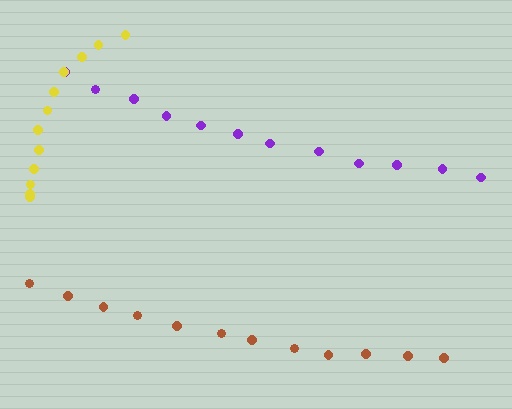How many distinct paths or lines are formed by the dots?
There are 3 distinct paths.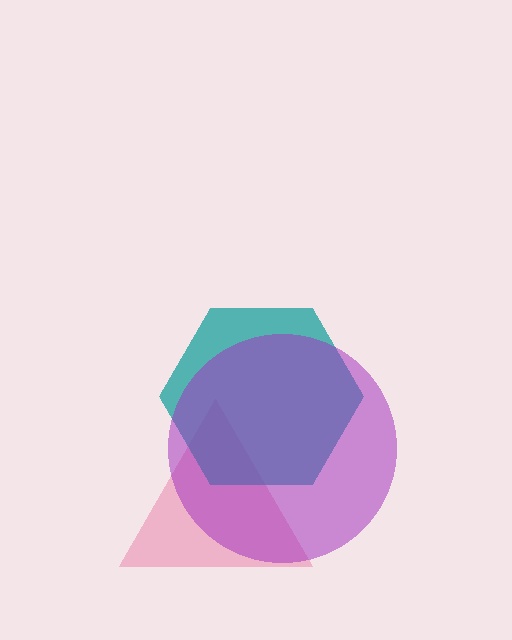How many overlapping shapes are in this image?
There are 3 overlapping shapes in the image.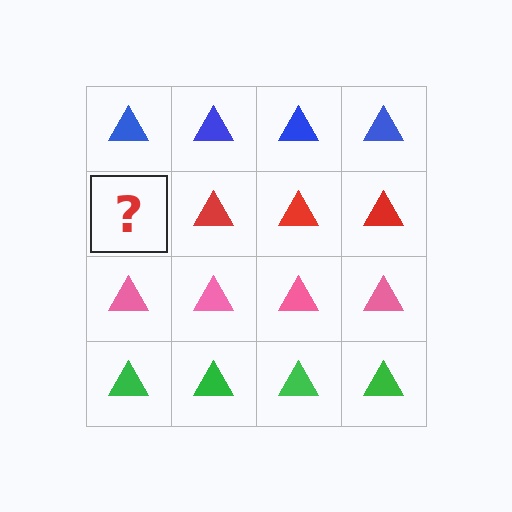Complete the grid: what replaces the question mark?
The question mark should be replaced with a red triangle.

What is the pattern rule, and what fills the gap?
The rule is that each row has a consistent color. The gap should be filled with a red triangle.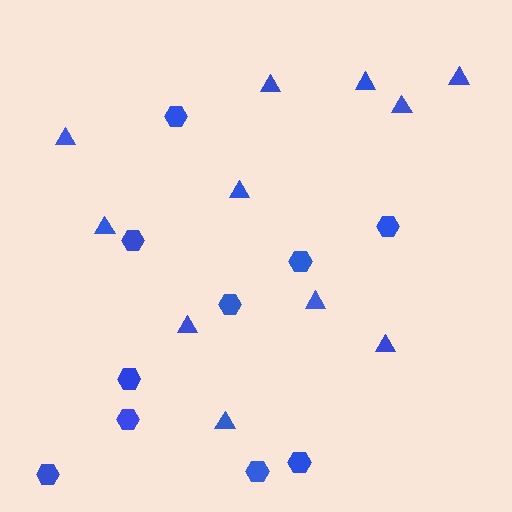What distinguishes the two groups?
There are 2 groups: one group of hexagons (10) and one group of triangles (11).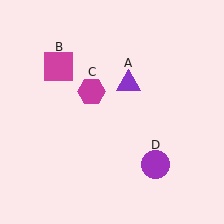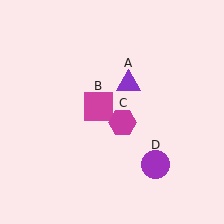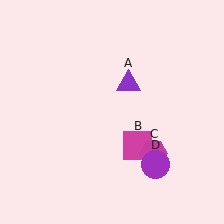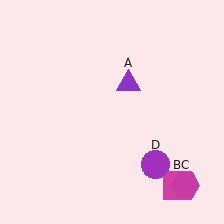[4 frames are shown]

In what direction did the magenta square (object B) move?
The magenta square (object B) moved down and to the right.